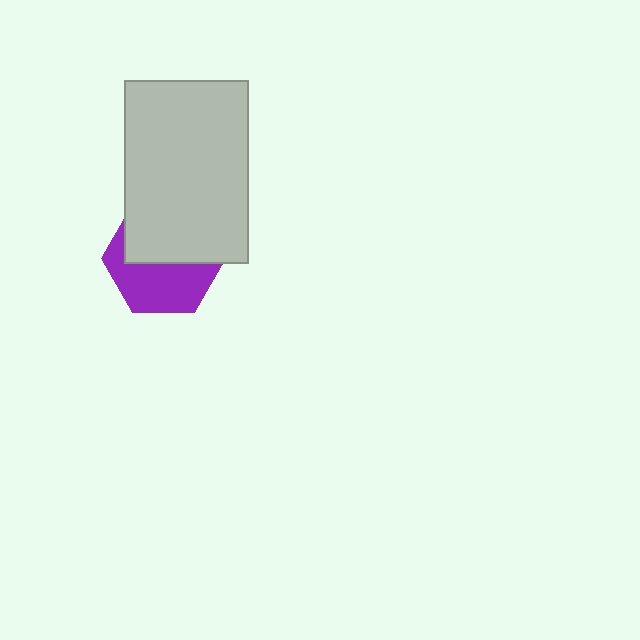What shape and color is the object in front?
The object in front is a light gray rectangle.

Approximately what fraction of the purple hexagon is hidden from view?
Roughly 51% of the purple hexagon is hidden behind the light gray rectangle.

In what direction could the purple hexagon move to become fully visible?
The purple hexagon could move down. That would shift it out from behind the light gray rectangle entirely.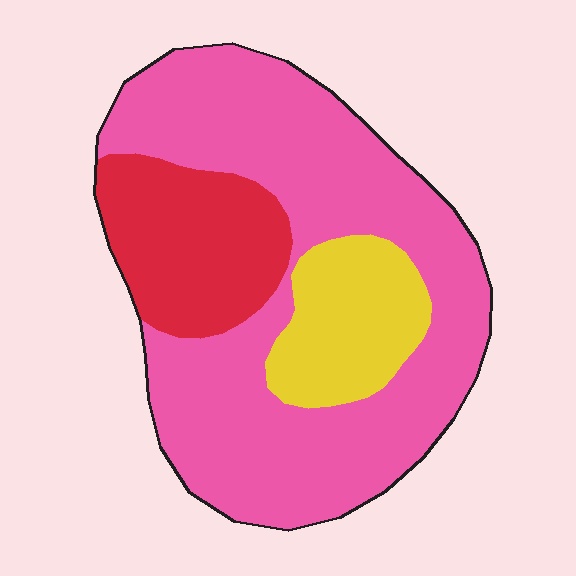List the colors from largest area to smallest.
From largest to smallest: pink, red, yellow.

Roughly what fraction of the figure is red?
Red takes up less than a quarter of the figure.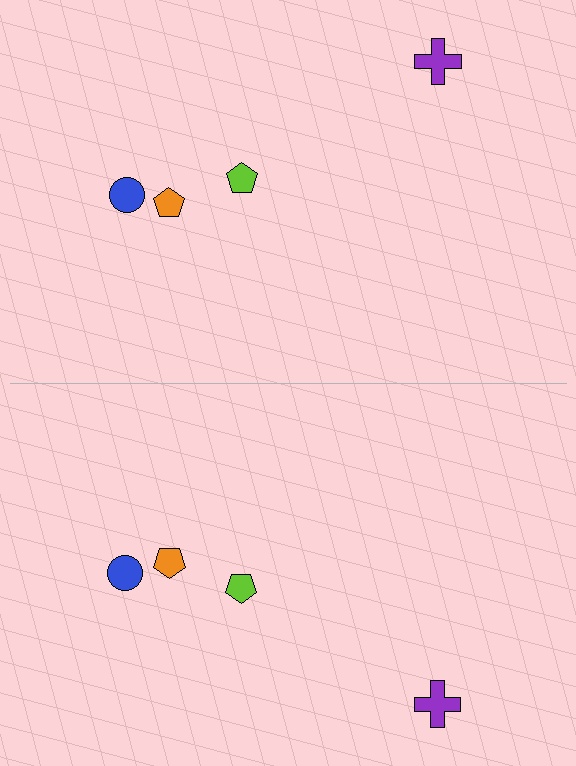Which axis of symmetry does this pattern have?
The pattern has a horizontal axis of symmetry running through the center of the image.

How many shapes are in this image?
There are 8 shapes in this image.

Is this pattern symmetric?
Yes, this pattern has bilateral (reflection) symmetry.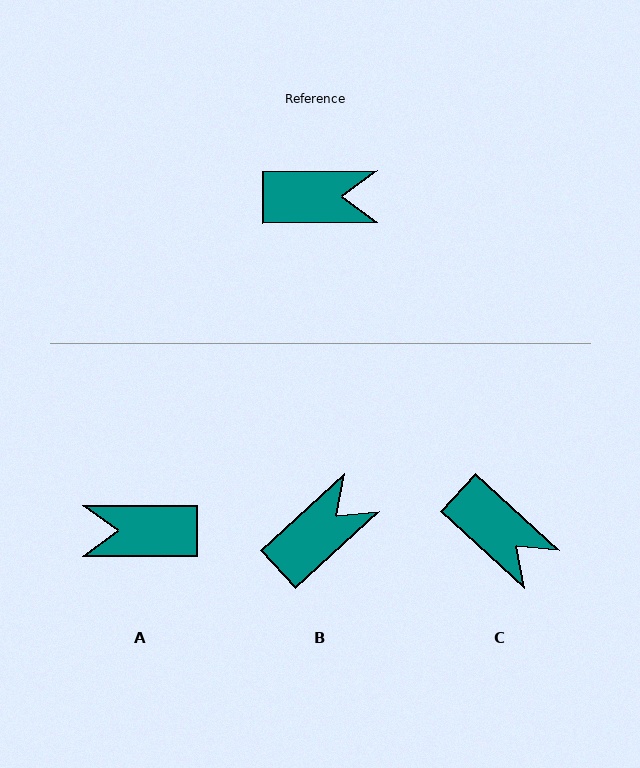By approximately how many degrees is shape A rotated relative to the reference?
Approximately 179 degrees counter-clockwise.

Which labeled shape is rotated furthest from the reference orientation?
A, about 179 degrees away.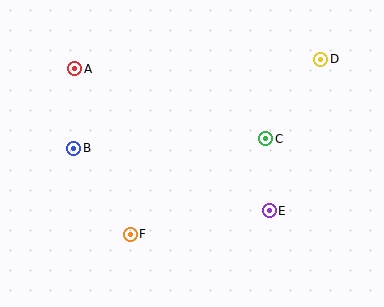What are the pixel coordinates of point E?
Point E is at (269, 211).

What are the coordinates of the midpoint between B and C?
The midpoint between B and C is at (170, 144).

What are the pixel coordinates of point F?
Point F is at (130, 234).